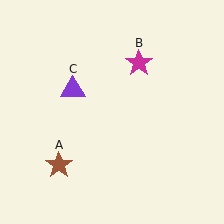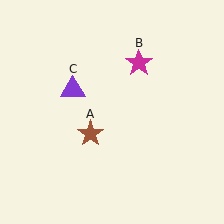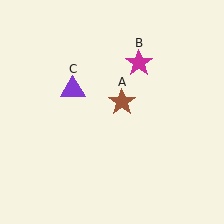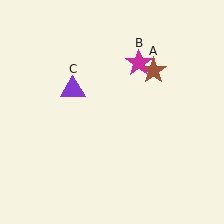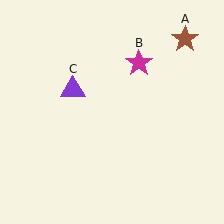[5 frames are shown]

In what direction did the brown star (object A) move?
The brown star (object A) moved up and to the right.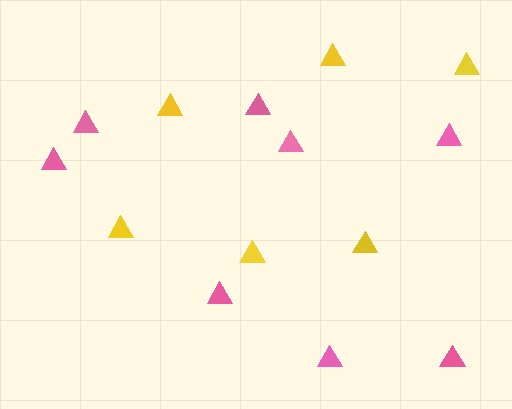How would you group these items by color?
There are 2 groups: one group of yellow triangles (6) and one group of pink triangles (8).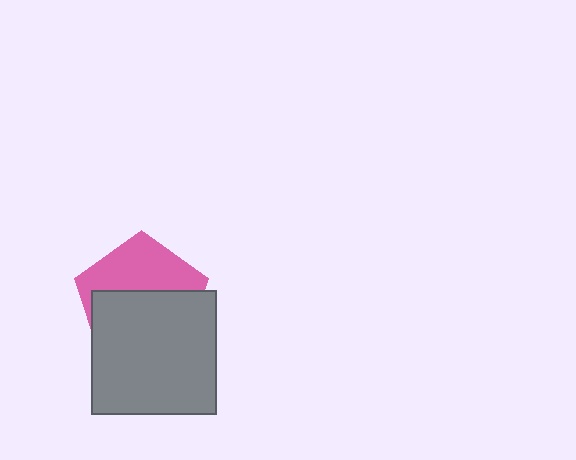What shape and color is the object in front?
The object in front is a gray square.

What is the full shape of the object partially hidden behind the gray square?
The partially hidden object is a pink pentagon.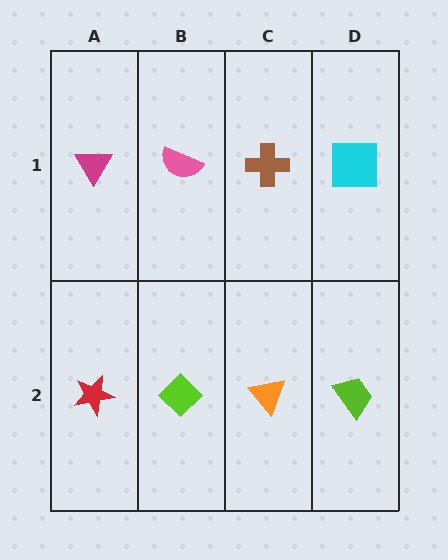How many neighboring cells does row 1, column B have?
3.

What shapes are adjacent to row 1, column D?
A lime trapezoid (row 2, column D), a brown cross (row 1, column C).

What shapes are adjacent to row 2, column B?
A pink semicircle (row 1, column B), a red star (row 2, column A), an orange triangle (row 2, column C).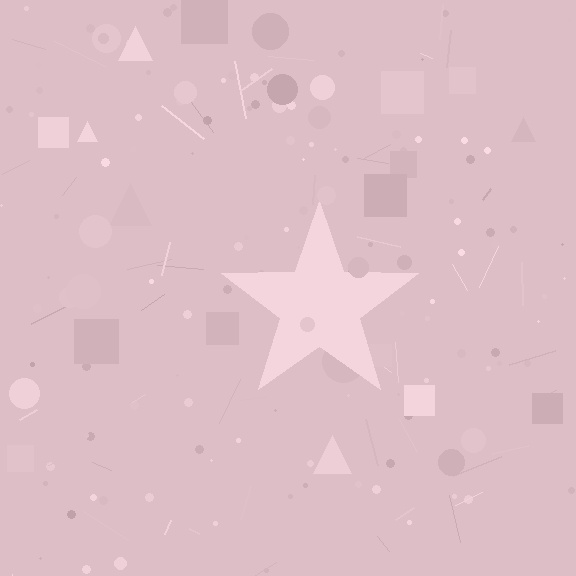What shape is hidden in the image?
A star is hidden in the image.